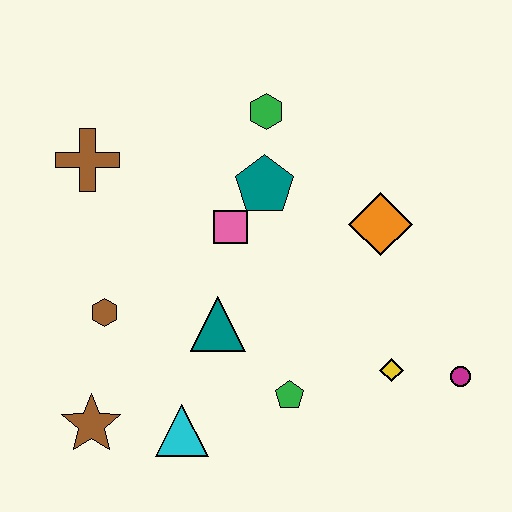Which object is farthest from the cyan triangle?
The green hexagon is farthest from the cyan triangle.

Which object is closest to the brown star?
The cyan triangle is closest to the brown star.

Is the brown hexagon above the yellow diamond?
Yes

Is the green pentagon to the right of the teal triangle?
Yes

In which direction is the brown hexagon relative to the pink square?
The brown hexagon is to the left of the pink square.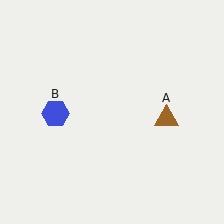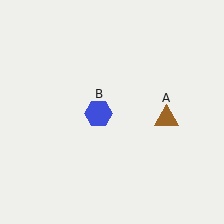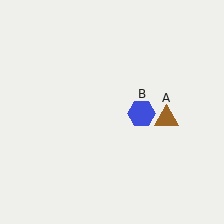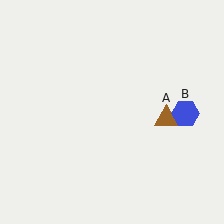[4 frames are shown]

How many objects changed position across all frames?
1 object changed position: blue hexagon (object B).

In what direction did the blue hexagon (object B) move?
The blue hexagon (object B) moved right.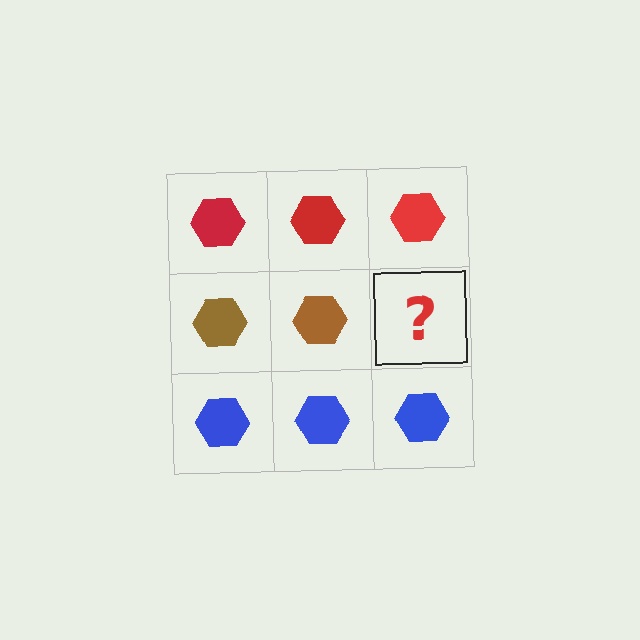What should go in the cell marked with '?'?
The missing cell should contain a brown hexagon.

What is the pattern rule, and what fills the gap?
The rule is that each row has a consistent color. The gap should be filled with a brown hexagon.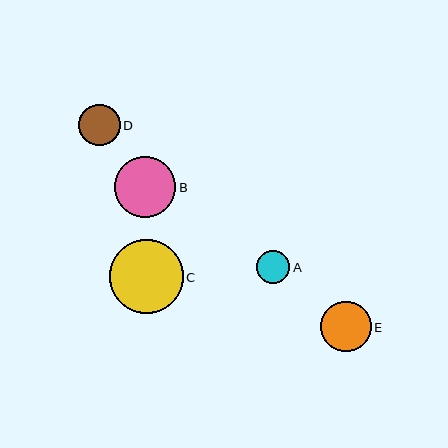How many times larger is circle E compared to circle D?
Circle E is approximately 1.2 times the size of circle D.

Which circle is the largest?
Circle C is the largest with a size of approximately 74 pixels.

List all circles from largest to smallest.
From largest to smallest: C, B, E, D, A.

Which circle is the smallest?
Circle A is the smallest with a size of approximately 33 pixels.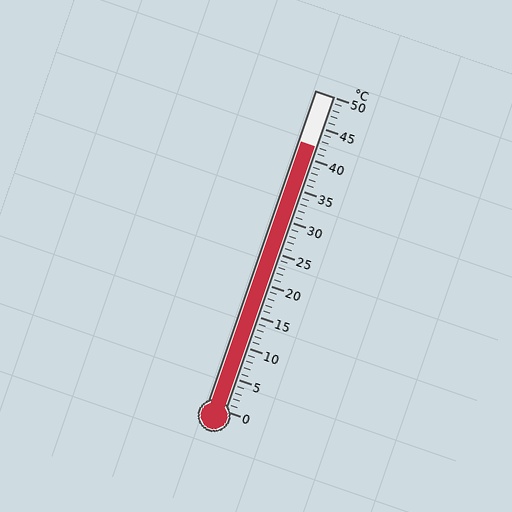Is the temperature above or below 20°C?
The temperature is above 20°C.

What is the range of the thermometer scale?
The thermometer scale ranges from 0°C to 50°C.